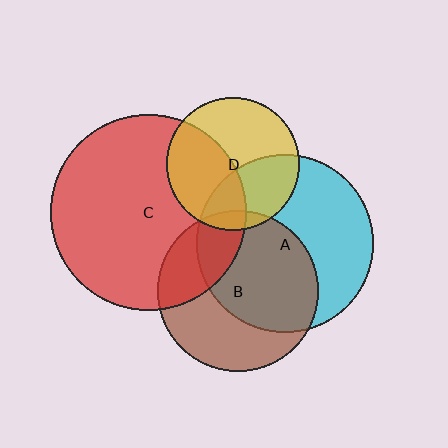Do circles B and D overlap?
Yes.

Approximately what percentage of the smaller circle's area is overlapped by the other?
Approximately 5%.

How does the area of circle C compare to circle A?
Approximately 1.2 times.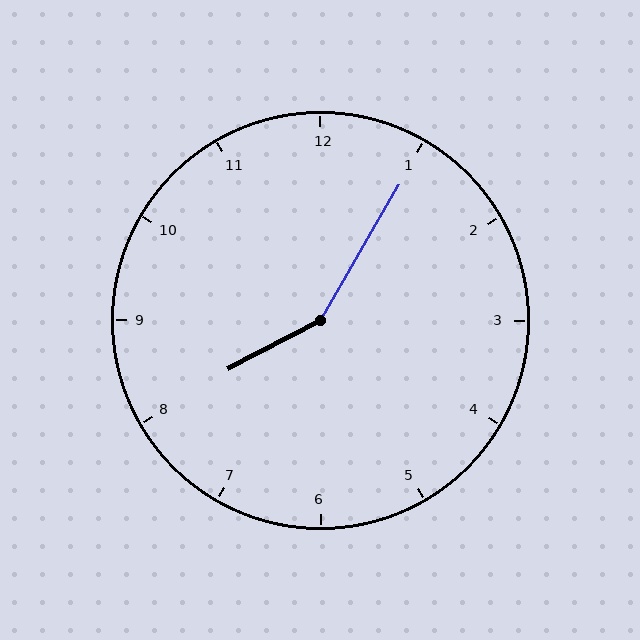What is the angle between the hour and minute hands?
Approximately 148 degrees.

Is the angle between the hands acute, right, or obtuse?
It is obtuse.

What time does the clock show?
8:05.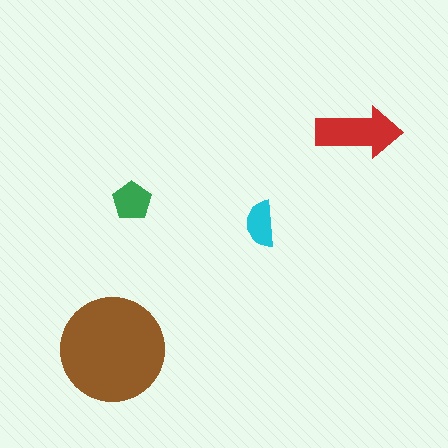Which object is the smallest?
The cyan semicircle.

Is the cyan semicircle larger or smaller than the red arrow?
Smaller.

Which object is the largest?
The brown circle.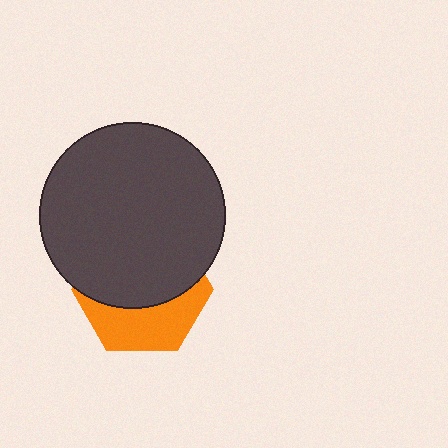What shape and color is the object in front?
The object in front is a dark gray circle.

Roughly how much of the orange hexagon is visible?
A small part of it is visible (roughly 40%).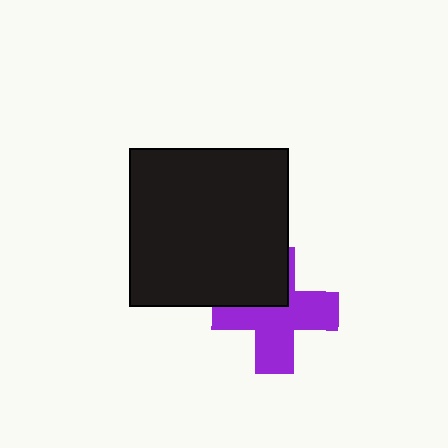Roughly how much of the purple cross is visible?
Most of it is visible (roughly 67%).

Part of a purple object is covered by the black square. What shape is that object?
It is a cross.